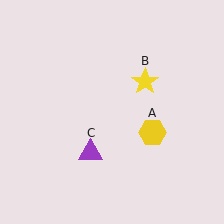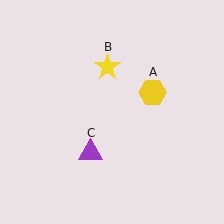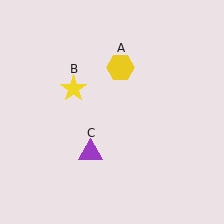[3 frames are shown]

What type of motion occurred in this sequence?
The yellow hexagon (object A), yellow star (object B) rotated counterclockwise around the center of the scene.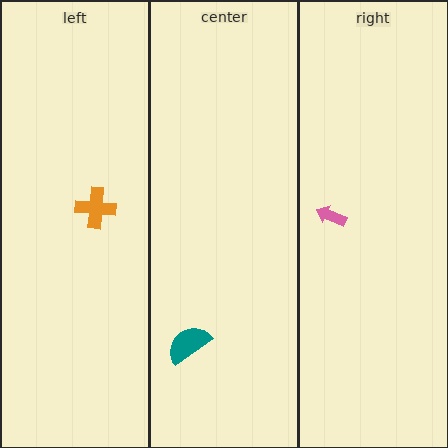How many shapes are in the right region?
1.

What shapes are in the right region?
The pink arrow.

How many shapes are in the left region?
1.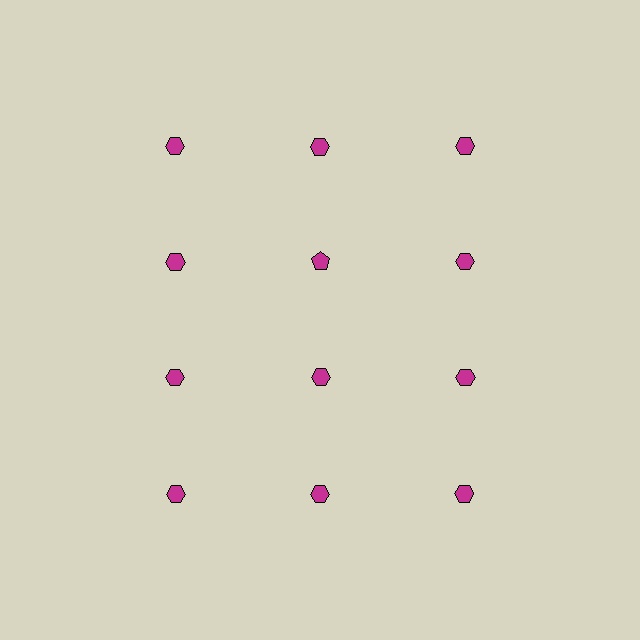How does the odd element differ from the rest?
It has a different shape: pentagon instead of hexagon.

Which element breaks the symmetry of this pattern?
The magenta pentagon in the second row, second from left column breaks the symmetry. All other shapes are magenta hexagons.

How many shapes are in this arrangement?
There are 12 shapes arranged in a grid pattern.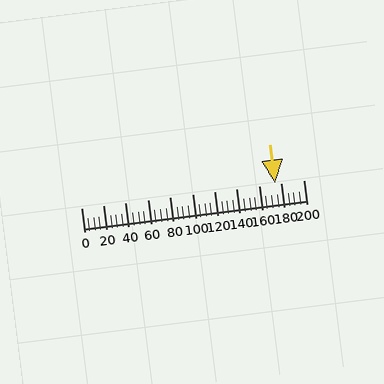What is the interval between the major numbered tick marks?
The major tick marks are spaced 20 units apart.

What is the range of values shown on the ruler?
The ruler shows values from 0 to 200.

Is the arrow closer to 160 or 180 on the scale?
The arrow is closer to 180.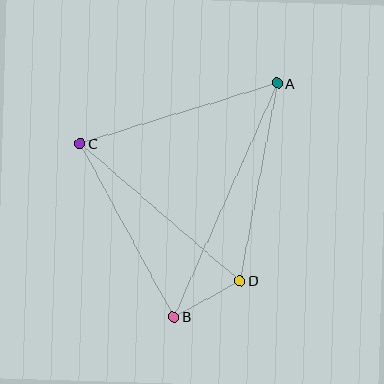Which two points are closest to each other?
Points B and D are closest to each other.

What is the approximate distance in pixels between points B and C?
The distance between B and C is approximately 197 pixels.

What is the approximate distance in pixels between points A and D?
The distance between A and D is approximately 201 pixels.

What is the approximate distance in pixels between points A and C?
The distance between A and C is approximately 207 pixels.